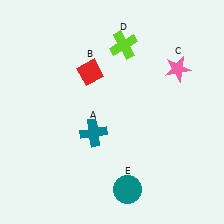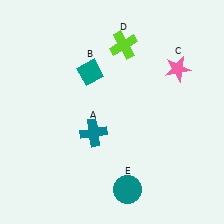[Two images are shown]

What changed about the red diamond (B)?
In Image 1, B is red. In Image 2, it changed to teal.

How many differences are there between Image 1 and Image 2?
There is 1 difference between the two images.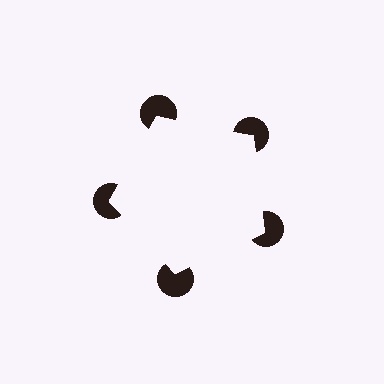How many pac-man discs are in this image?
There are 5 — one at each vertex of the illusory pentagon.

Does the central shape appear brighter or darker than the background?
It typically appears slightly brighter than the background, even though no actual brightness change is drawn.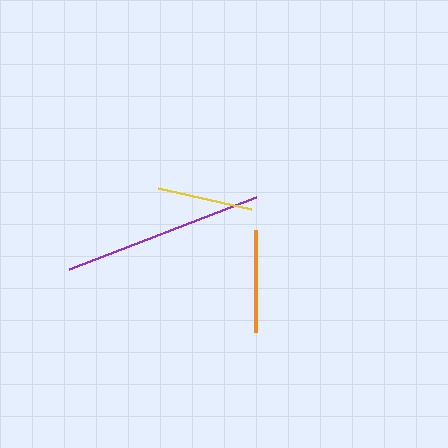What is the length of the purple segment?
The purple segment is approximately 201 pixels long.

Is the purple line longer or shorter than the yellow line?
The purple line is longer than the yellow line.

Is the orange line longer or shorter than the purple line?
The purple line is longer than the orange line.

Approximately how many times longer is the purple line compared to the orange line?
The purple line is approximately 2.0 times the length of the orange line.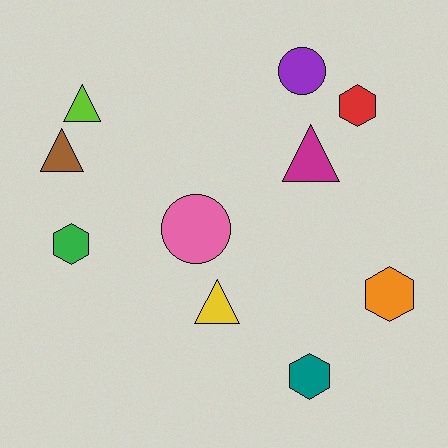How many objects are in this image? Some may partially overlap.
There are 10 objects.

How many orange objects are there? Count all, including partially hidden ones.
There is 1 orange object.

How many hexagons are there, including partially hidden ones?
There are 4 hexagons.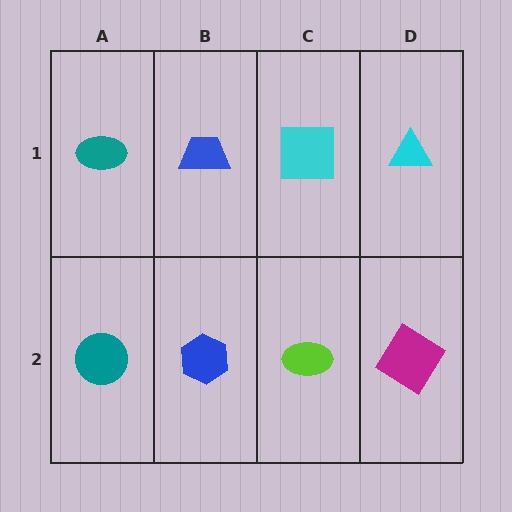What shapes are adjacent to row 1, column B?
A blue hexagon (row 2, column B), a teal ellipse (row 1, column A), a cyan square (row 1, column C).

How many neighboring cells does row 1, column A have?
2.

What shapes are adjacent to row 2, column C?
A cyan square (row 1, column C), a blue hexagon (row 2, column B), a magenta diamond (row 2, column D).